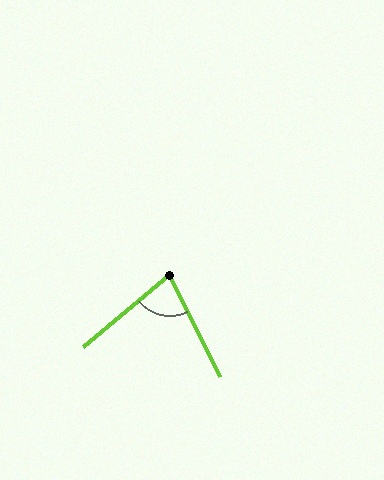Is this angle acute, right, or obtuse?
It is acute.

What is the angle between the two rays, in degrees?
Approximately 77 degrees.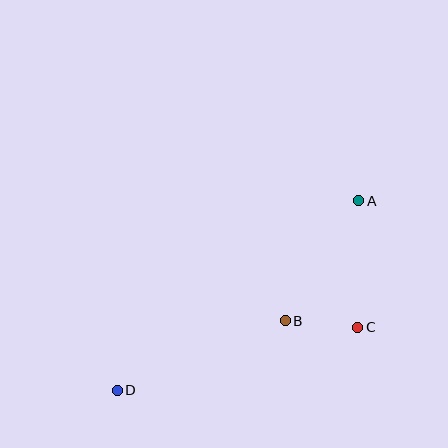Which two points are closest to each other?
Points B and C are closest to each other.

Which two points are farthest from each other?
Points A and D are farthest from each other.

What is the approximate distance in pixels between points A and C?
The distance between A and C is approximately 127 pixels.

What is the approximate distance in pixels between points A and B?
The distance between A and B is approximately 141 pixels.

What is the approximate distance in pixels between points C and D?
The distance between C and D is approximately 248 pixels.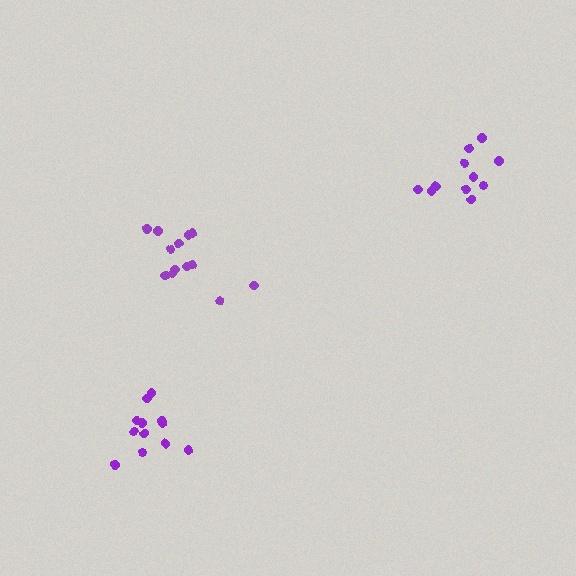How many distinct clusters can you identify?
There are 3 distinct clusters.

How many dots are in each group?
Group 1: 12 dots, Group 2: 13 dots, Group 3: 11 dots (36 total).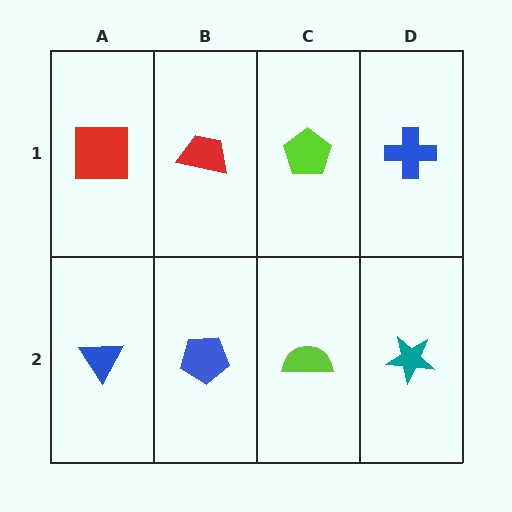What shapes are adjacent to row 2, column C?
A lime pentagon (row 1, column C), a blue pentagon (row 2, column B), a teal star (row 2, column D).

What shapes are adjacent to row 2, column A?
A red square (row 1, column A), a blue pentagon (row 2, column B).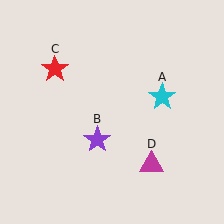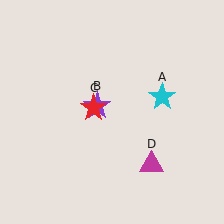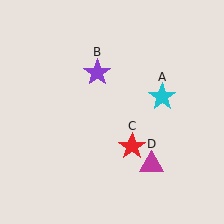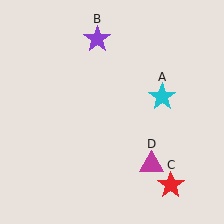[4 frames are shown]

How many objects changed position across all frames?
2 objects changed position: purple star (object B), red star (object C).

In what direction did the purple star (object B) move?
The purple star (object B) moved up.